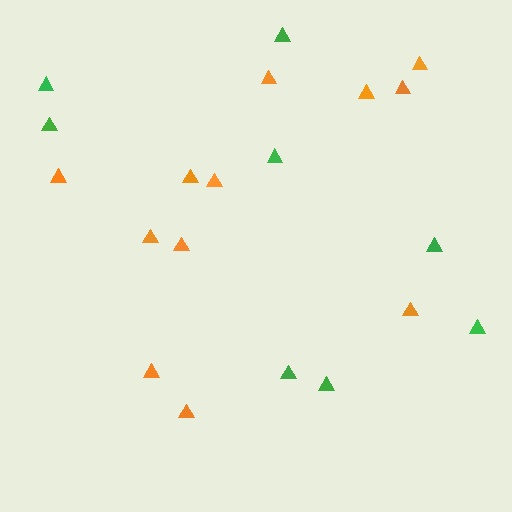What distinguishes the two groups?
There are 2 groups: one group of orange triangles (12) and one group of green triangles (8).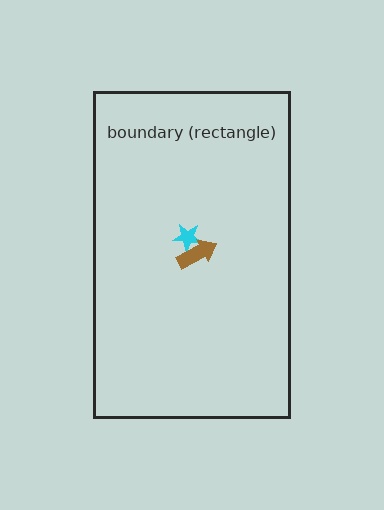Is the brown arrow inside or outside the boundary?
Inside.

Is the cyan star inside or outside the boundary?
Inside.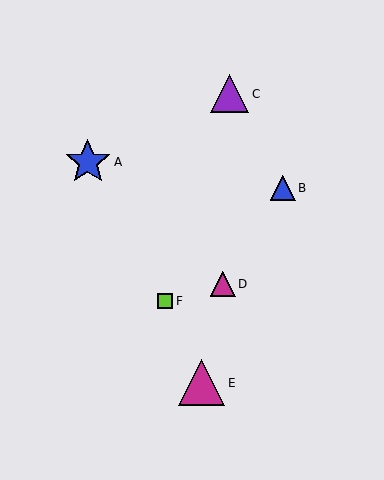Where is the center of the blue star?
The center of the blue star is at (88, 162).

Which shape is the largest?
The magenta triangle (labeled E) is the largest.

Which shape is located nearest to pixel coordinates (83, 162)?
The blue star (labeled A) at (88, 162) is nearest to that location.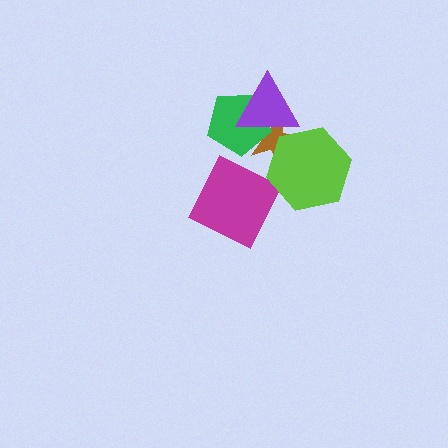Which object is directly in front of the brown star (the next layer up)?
The green pentagon is directly in front of the brown star.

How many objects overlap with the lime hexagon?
2 objects overlap with the lime hexagon.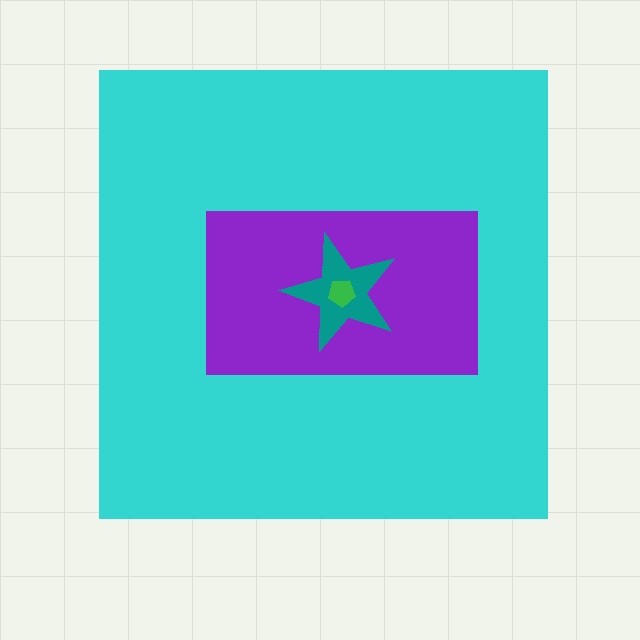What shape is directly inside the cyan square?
The purple rectangle.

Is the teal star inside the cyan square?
Yes.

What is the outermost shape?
The cyan square.